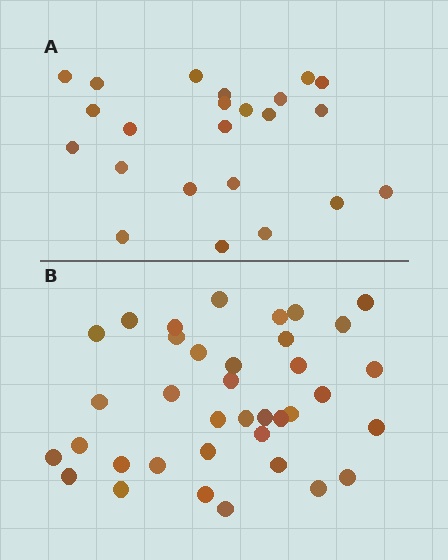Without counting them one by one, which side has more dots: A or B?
Region B (the bottom region) has more dots.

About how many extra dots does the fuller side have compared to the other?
Region B has approximately 15 more dots than region A.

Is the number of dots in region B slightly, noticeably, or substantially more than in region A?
Region B has substantially more. The ratio is roughly 1.6 to 1.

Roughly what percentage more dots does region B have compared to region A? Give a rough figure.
About 60% more.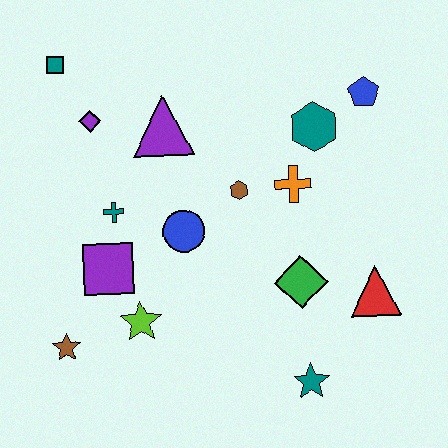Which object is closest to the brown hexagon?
The orange cross is closest to the brown hexagon.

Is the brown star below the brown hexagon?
Yes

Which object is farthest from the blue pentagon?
The brown star is farthest from the blue pentagon.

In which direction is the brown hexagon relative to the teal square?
The brown hexagon is to the right of the teal square.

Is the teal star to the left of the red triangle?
Yes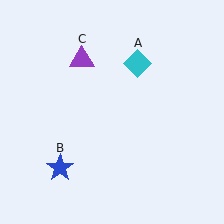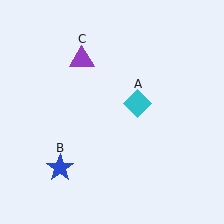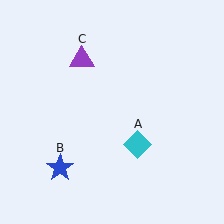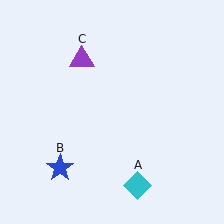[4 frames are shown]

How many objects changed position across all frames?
1 object changed position: cyan diamond (object A).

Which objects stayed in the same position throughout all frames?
Blue star (object B) and purple triangle (object C) remained stationary.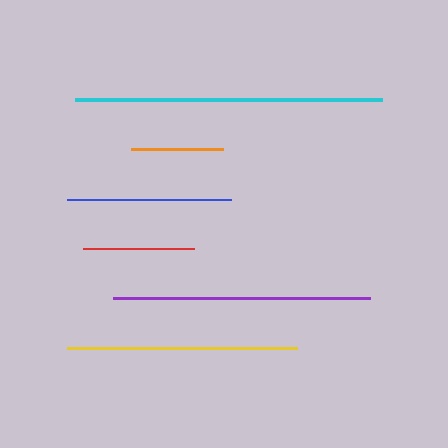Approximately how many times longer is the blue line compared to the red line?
The blue line is approximately 1.5 times the length of the red line.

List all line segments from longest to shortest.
From longest to shortest: cyan, purple, yellow, blue, red, orange.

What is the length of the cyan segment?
The cyan segment is approximately 306 pixels long.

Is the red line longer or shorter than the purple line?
The purple line is longer than the red line.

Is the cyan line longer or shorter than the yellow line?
The cyan line is longer than the yellow line.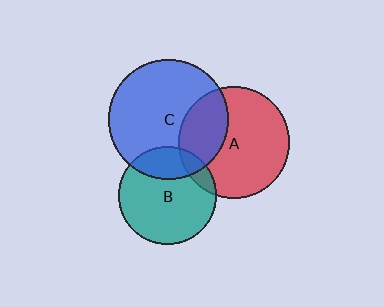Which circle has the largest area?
Circle C (blue).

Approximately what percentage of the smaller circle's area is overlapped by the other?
Approximately 10%.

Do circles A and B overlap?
Yes.